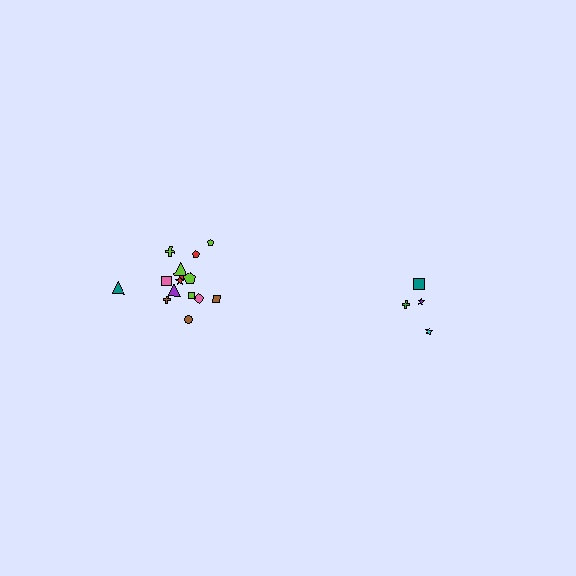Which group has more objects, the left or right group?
The left group.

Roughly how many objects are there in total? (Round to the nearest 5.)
Roughly 20 objects in total.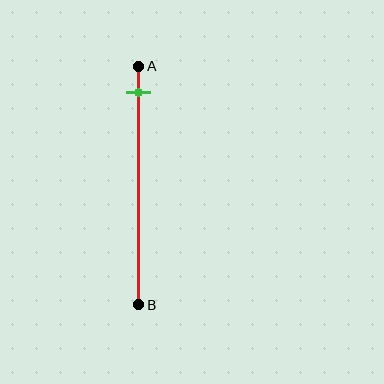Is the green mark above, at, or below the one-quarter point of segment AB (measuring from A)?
The green mark is above the one-quarter point of segment AB.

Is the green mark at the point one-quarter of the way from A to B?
No, the mark is at about 10% from A, not at the 25% one-quarter point.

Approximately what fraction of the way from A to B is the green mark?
The green mark is approximately 10% of the way from A to B.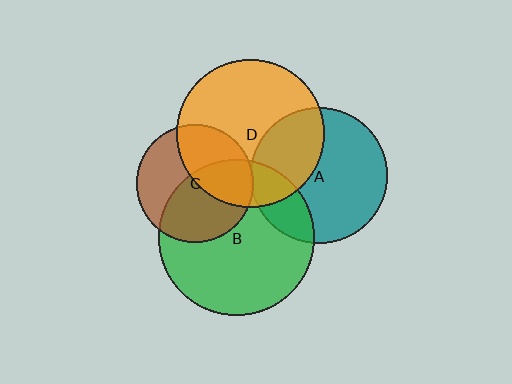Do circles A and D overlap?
Yes.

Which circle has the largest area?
Circle B (green).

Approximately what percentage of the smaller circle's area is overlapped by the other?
Approximately 35%.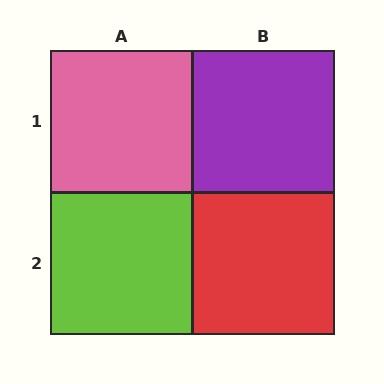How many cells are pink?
1 cell is pink.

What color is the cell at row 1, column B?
Purple.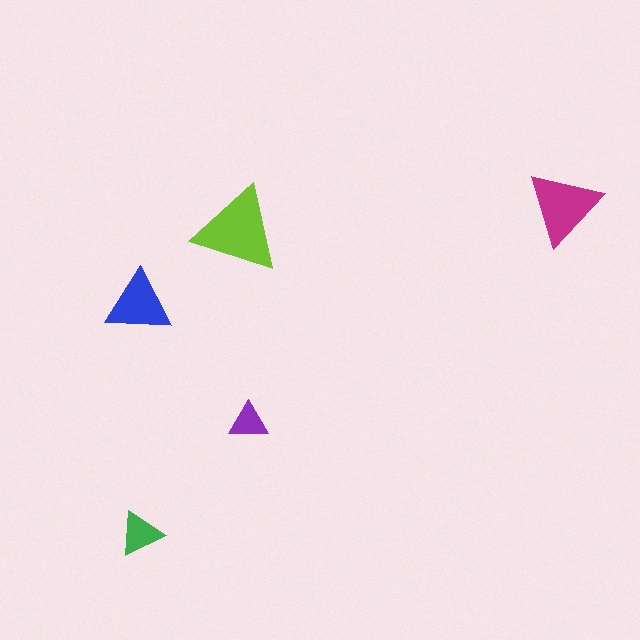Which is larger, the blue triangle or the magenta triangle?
The magenta one.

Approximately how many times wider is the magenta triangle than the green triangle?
About 1.5 times wider.